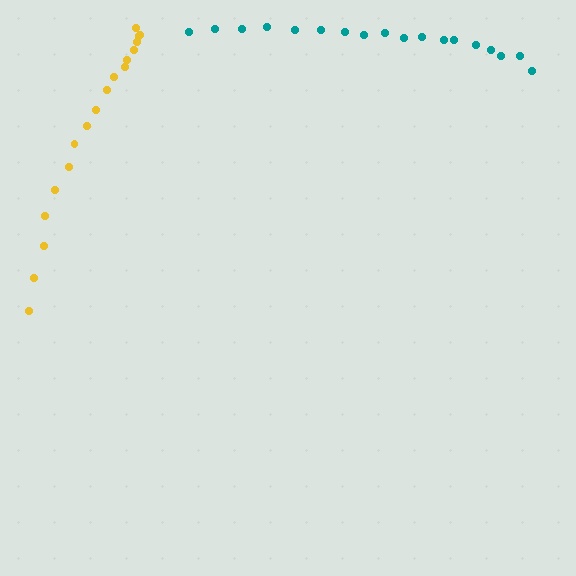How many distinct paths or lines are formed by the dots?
There are 2 distinct paths.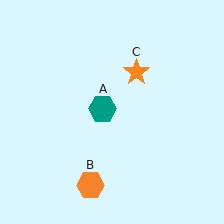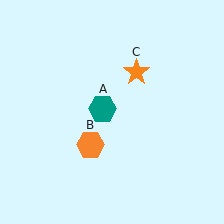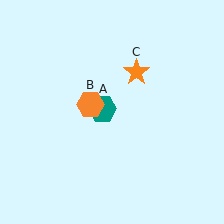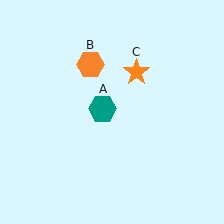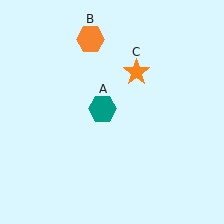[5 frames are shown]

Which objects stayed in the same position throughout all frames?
Teal hexagon (object A) and orange star (object C) remained stationary.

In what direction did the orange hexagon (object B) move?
The orange hexagon (object B) moved up.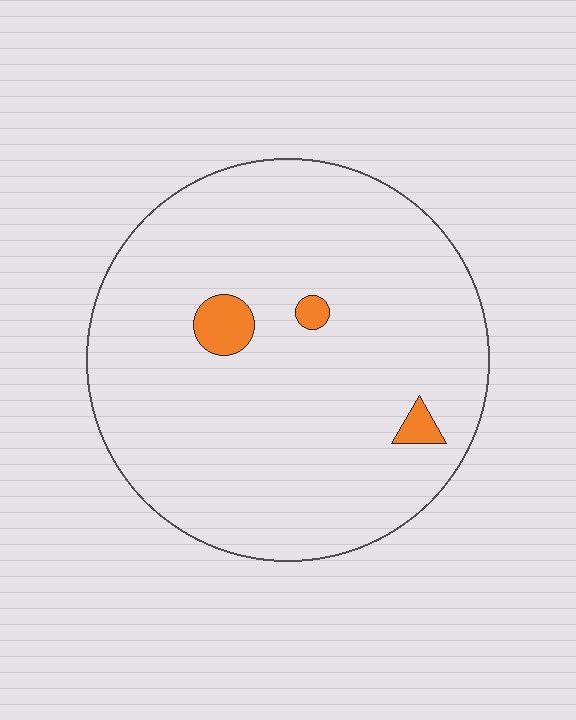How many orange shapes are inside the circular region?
3.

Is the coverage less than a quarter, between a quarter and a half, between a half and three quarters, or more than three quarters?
Less than a quarter.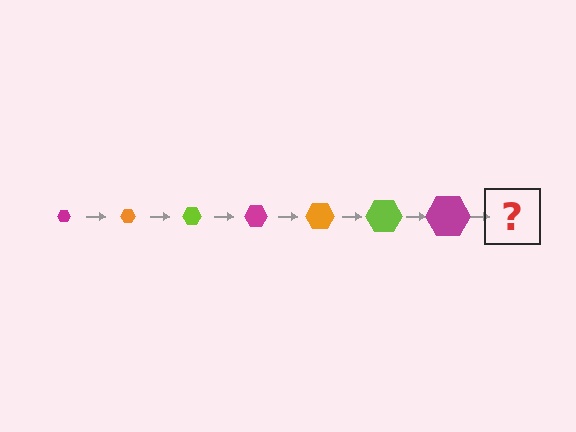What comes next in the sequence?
The next element should be an orange hexagon, larger than the previous one.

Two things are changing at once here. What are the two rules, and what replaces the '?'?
The two rules are that the hexagon grows larger each step and the color cycles through magenta, orange, and lime. The '?' should be an orange hexagon, larger than the previous one.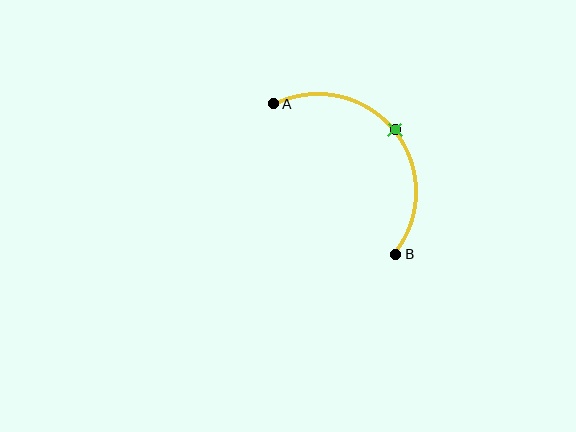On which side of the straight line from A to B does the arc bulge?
The arc bulges above and to the right of the straight line connecting A and B.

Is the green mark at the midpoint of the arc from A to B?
Yes. The green mark lies on the arc at equal arc-length from both A and B — it is the arc midpoint.